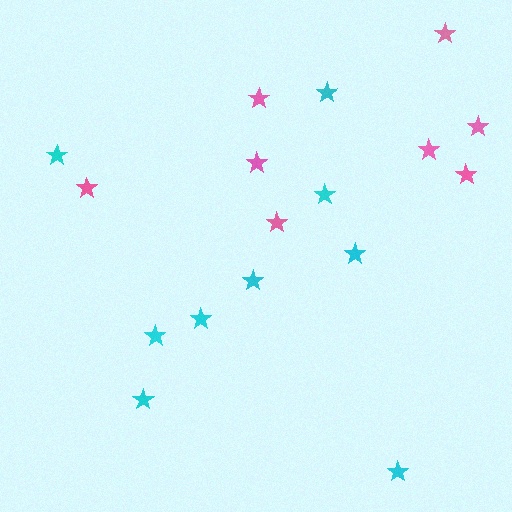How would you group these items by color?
There are 2 groups: one group of pink stars (8) and one group of cyan stars (9).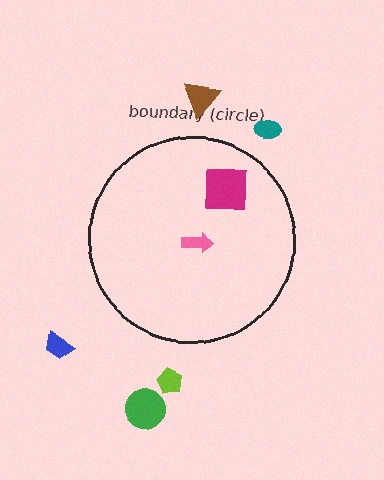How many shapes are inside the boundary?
2 inside, 5 outside.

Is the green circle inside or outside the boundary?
Outside.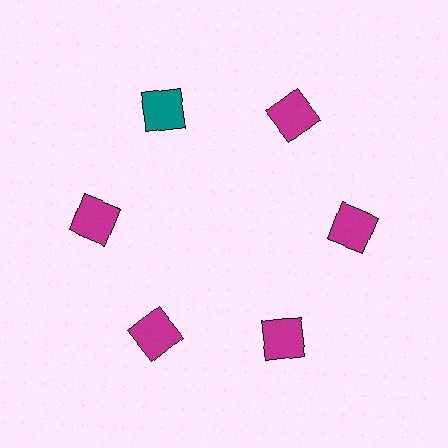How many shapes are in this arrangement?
There are 6 shapes arranged in a ring pattern.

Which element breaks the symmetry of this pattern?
The teal square at roughly the 11 o'clock position breaks the symmetry. All other shapes are magenta squares.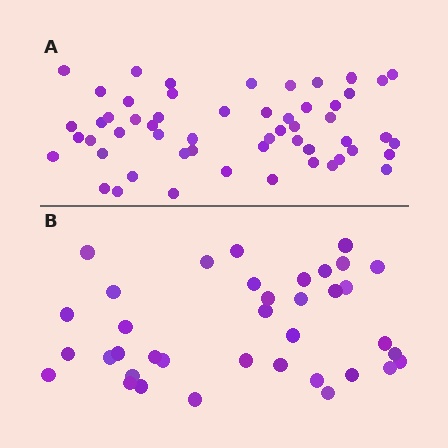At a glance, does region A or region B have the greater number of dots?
Region A (the top region) has more dots.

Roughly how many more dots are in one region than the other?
Region A has approximately 20 more dots than region B.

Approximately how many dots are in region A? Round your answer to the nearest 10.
About 60 dots. (The exact count is 55, which rounds to 60.)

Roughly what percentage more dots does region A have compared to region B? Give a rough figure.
About 50% more.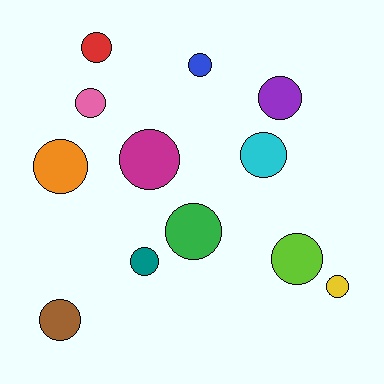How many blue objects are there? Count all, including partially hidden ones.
There is 1 blue object.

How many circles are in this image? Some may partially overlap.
There are 12 circles.